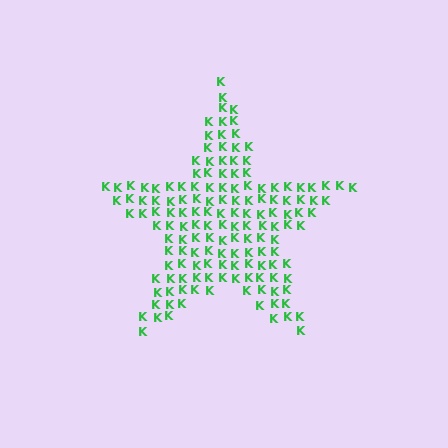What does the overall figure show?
The overall figure shows a star.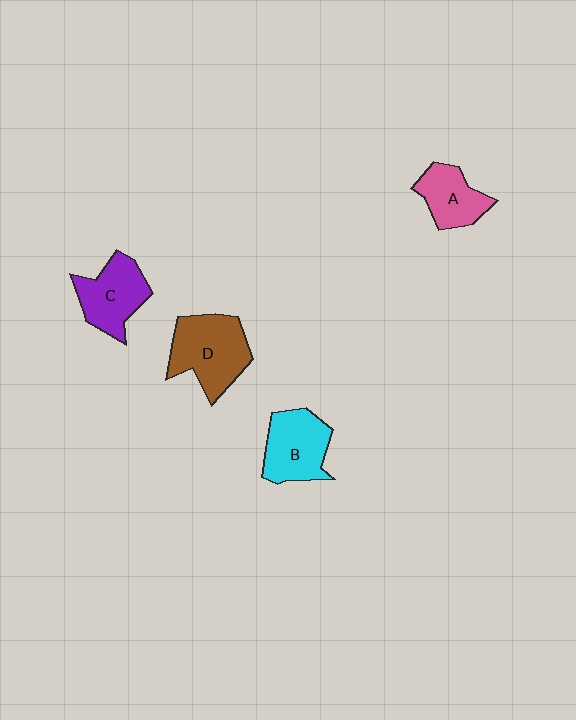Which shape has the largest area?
Shape D (brown).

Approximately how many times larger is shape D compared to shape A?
Approximately 1.6 times.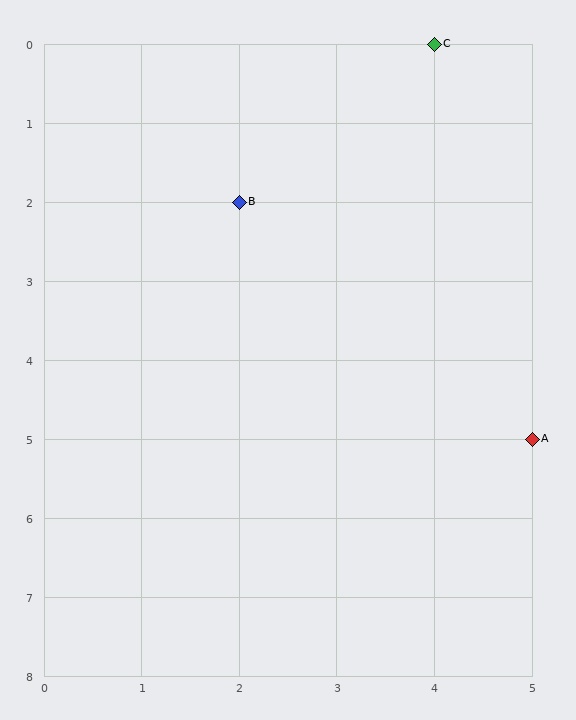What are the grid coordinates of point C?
Point C is at grid coordinates (4, 0).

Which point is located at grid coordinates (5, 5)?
Point A is at (5, 5).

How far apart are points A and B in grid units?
Points A and B are 3 columns and 3 rows apart (about 4.2 grid units diagonally).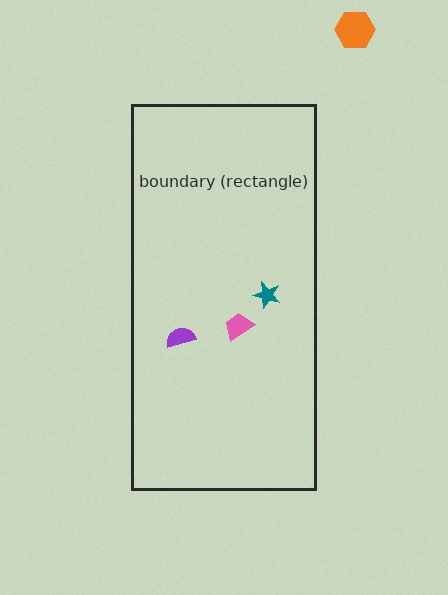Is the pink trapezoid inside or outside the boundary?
Inside.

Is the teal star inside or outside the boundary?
Inside.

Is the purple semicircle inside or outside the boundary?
Inside.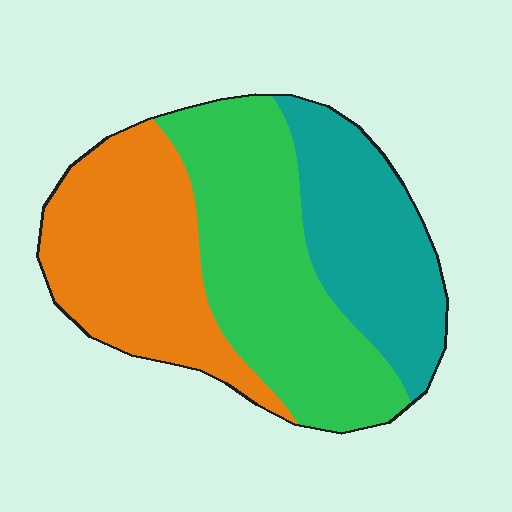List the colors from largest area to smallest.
From largest to smallest: green, orange, teal.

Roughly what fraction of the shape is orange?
Orange covers about 35% of the shape.